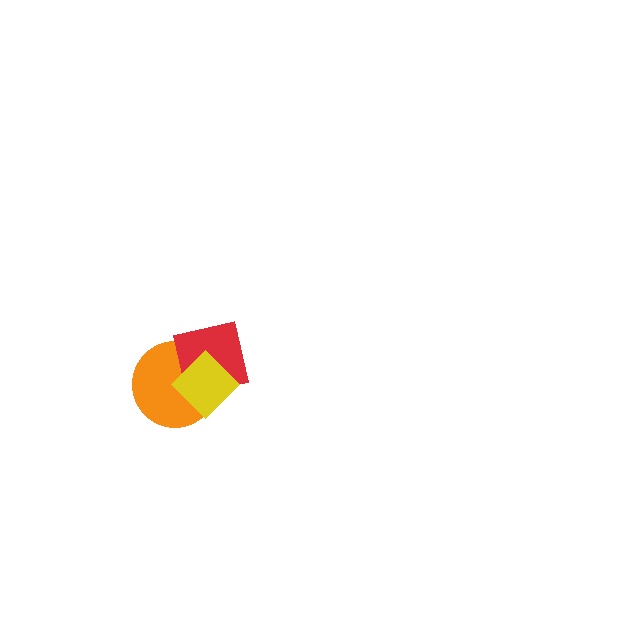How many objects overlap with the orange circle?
2 objects overlap with the orange circle.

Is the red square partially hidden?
Yes, it is partially covered by another shape.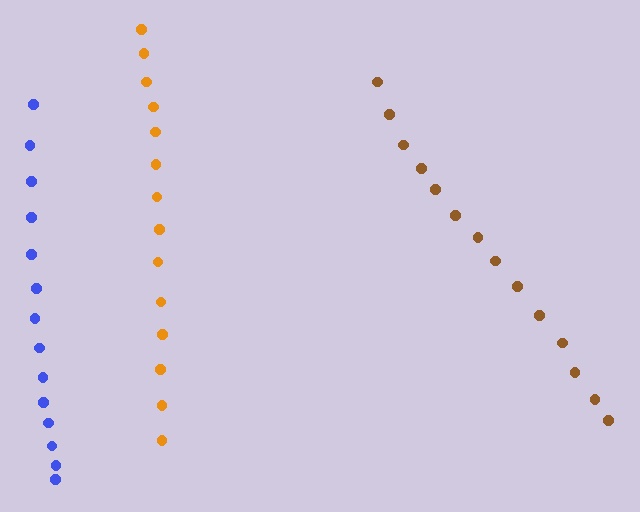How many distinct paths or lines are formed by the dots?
There are 3 distinct paths.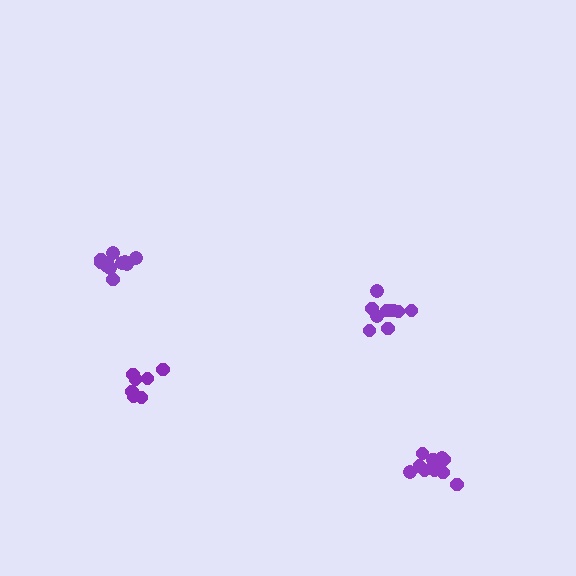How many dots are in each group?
Group 1: 11 dots, Group 2: 12 dots, Group 3: 9 dots, Group 4: 7 dots (39 total).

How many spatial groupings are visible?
There are 4 spatial groupings.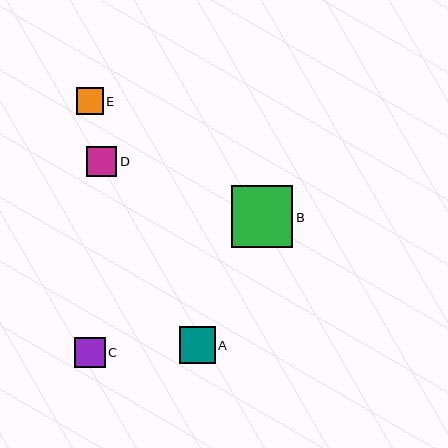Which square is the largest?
Square B is the largest with a size of approximately 62 pixels.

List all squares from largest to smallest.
From largest to smallest: B, A, C, D, E.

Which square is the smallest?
Square E is the smallest with a size of approximately 26 pixels.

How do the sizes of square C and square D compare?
Square C and square D are approximately the same size.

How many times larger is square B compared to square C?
Square B is approximately 2.0 times the size of square C.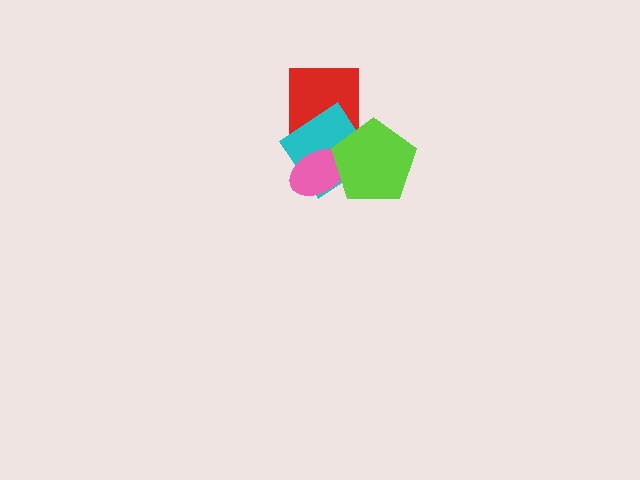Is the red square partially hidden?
Yes, it is partially covered by another shape.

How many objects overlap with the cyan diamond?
3 objects overlap with the cyan diamond.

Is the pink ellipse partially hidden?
Yes, it is partially covered by another shape.